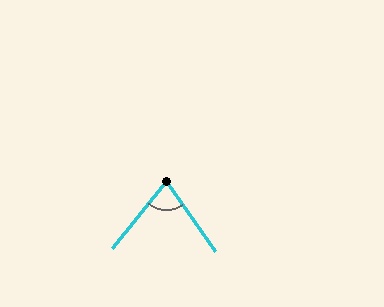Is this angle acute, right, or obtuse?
It is acute.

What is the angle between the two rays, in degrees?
Approximately 74 degrees.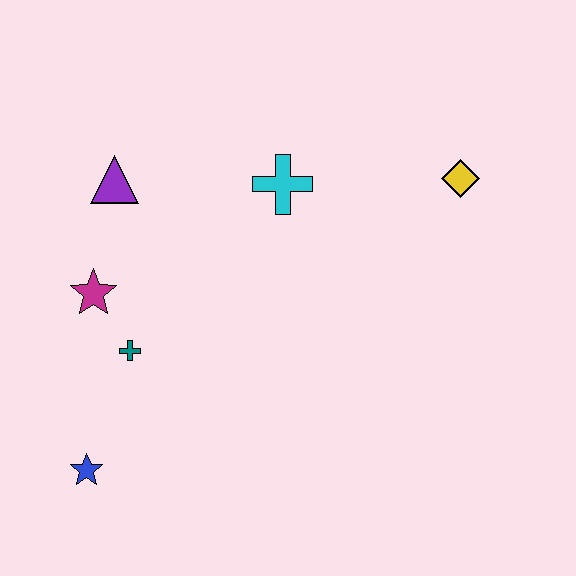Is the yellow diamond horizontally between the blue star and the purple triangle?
No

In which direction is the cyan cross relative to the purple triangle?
The cyan cross is to the right of the purple triangle.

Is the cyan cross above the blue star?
Yes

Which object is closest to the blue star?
The teal cross is closest to the blue star.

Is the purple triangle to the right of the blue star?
Yes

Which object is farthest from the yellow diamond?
The blue star is farthest from the yellow diamond.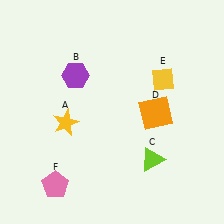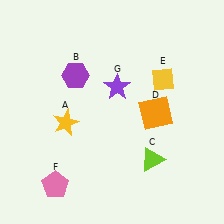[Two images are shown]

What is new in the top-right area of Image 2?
A purple star (G) was added in the top-right area of Image 2.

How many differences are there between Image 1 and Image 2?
There is 1 difference between the two images.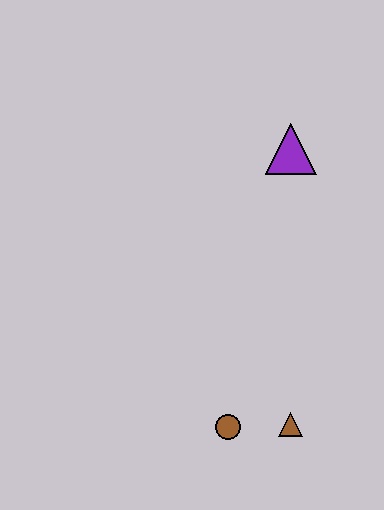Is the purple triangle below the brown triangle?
No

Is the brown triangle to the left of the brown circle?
No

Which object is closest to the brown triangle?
The brown circle is closest to the brown triangle.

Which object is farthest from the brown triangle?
The purple triangle is farthest from the brown triangle.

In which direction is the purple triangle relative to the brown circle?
The purple triangle is above the brown circle.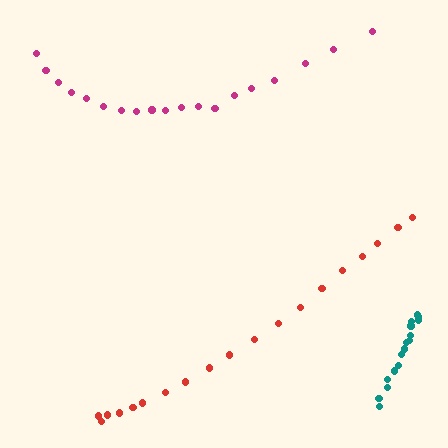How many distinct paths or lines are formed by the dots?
There are 3 distinct paths.